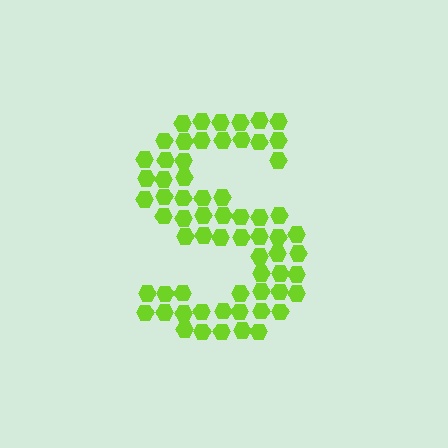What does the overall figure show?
The overall figure shows the letter S.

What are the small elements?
The small elements are hexagons.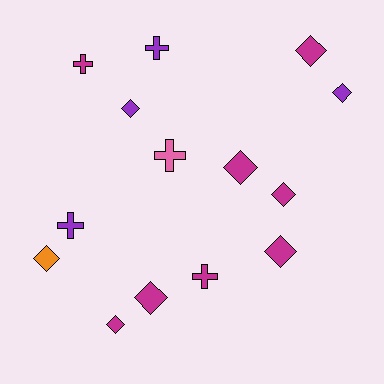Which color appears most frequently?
Magenta, with 8 objects.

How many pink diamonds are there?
There are no pink diamonds.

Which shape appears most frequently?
Diamond, with 9 objects.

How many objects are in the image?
There are 14 objects.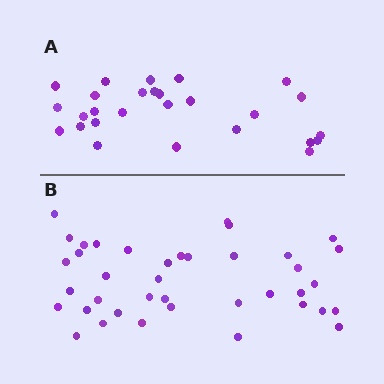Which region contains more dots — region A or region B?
Region B (the bottom region) has more dots.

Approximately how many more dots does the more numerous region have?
Region B has roughly 12 or so more dots than region A.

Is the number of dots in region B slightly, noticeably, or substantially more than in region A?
Region B has noticeably more, but not dramatically so. The ratio is roughly 1.4 to 1.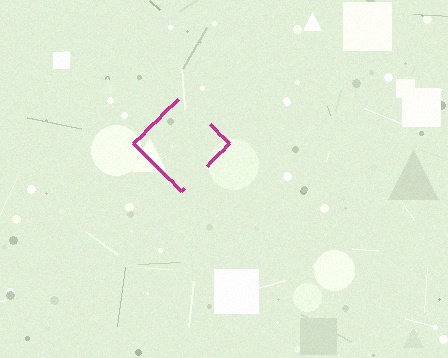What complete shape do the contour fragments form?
The contour fragments form a diamond.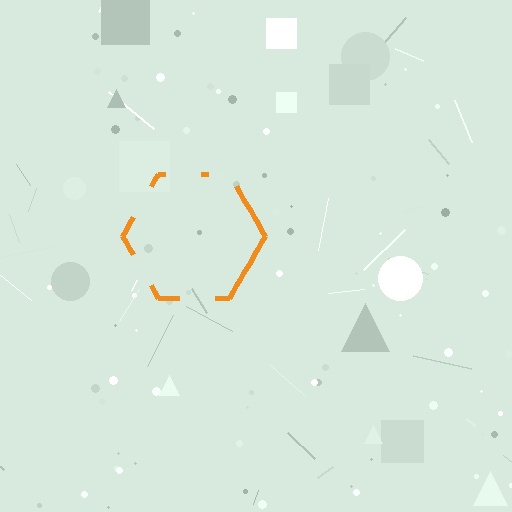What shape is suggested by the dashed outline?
The dashed outline suggests a hexagon.